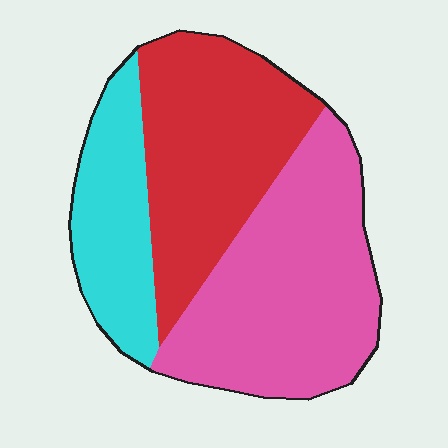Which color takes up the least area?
Cyan, at roughly 20%.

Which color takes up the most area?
Pink, at roughly 45%.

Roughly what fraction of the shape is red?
Red covers roughly 35% of the shape.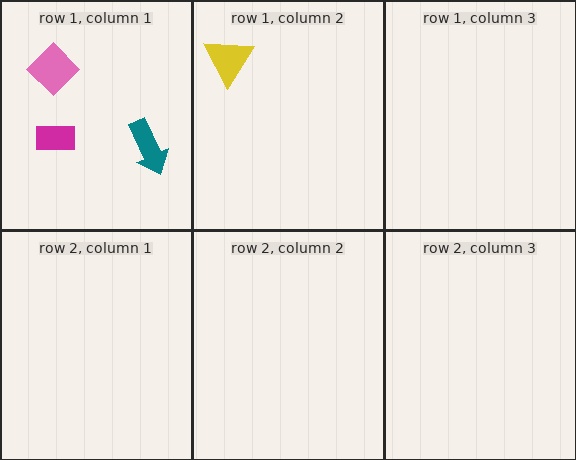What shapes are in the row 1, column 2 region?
The yellow triangle.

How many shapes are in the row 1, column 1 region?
3.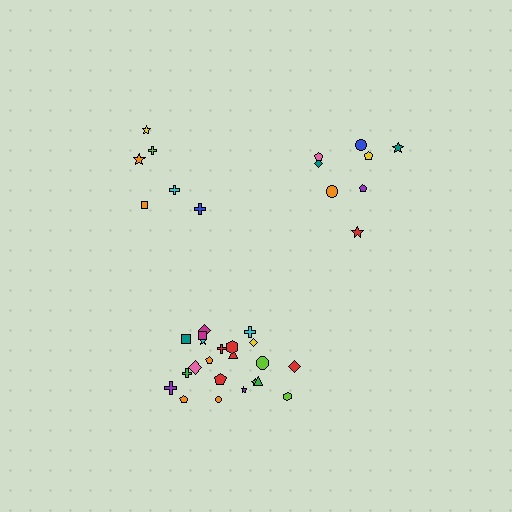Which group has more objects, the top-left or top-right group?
The top-right group.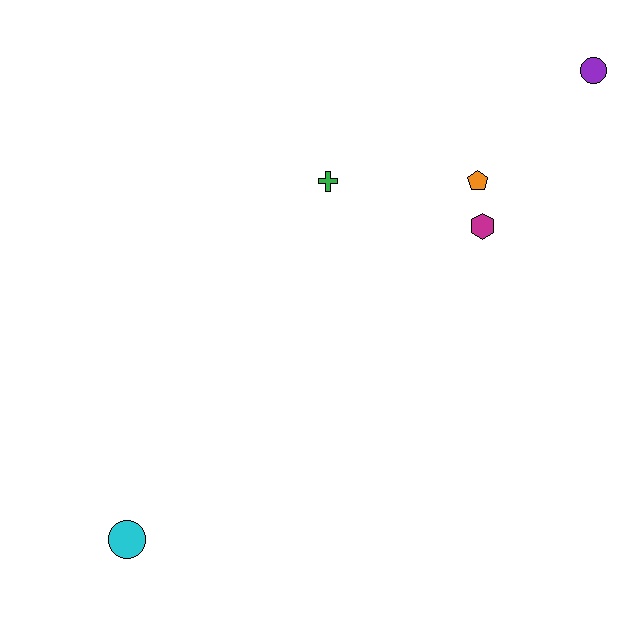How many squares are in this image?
There are no squares.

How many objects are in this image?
There are 5 objects.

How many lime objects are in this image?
There are no lime objects.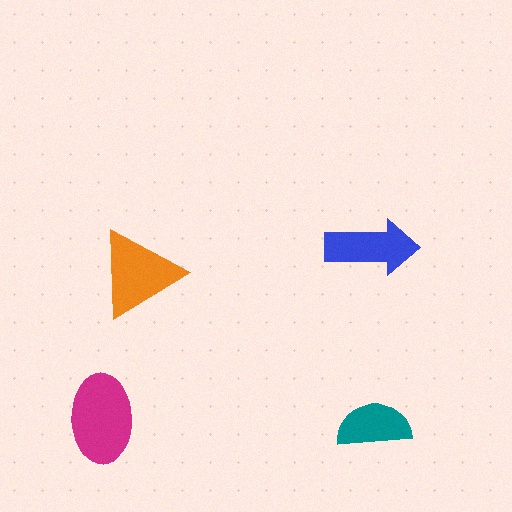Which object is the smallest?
The teal semicircle.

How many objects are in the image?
There are 4 objects in the image.